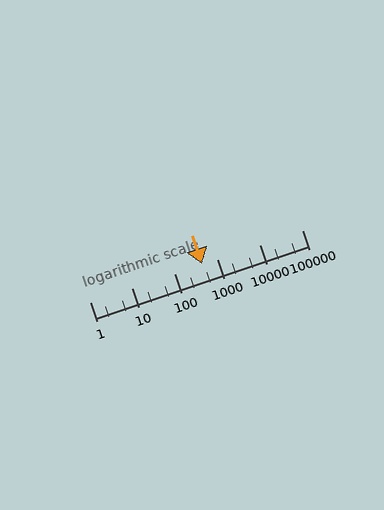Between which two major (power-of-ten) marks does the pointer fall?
The pointer is between 100 and 1000.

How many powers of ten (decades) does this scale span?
The scale spans 5 decades, from 1 to 100000.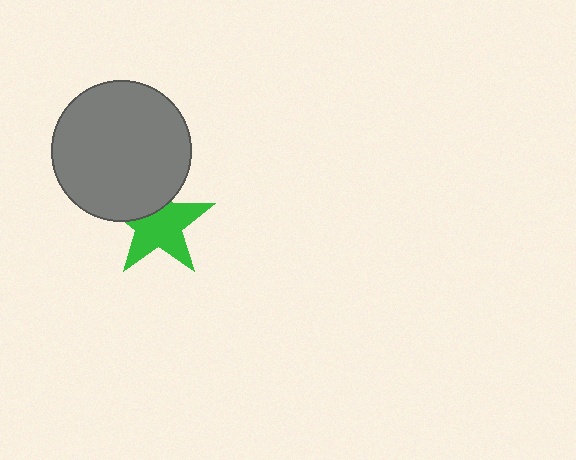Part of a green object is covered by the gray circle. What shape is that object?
It is a star.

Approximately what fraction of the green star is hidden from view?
Roughly 32% of the green star is hidden behind the gray circle.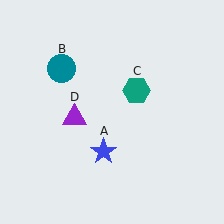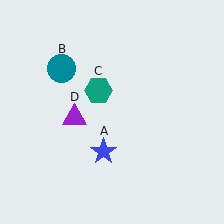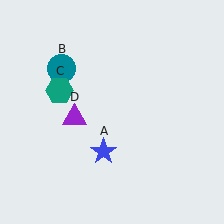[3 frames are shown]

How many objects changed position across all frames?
1 object changed position: teal hexagon (object C).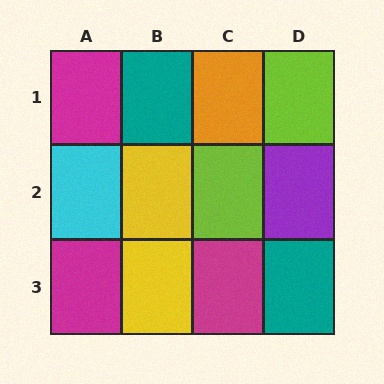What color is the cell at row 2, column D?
Purple.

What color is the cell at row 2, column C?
Lime.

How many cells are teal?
2 cells are teal.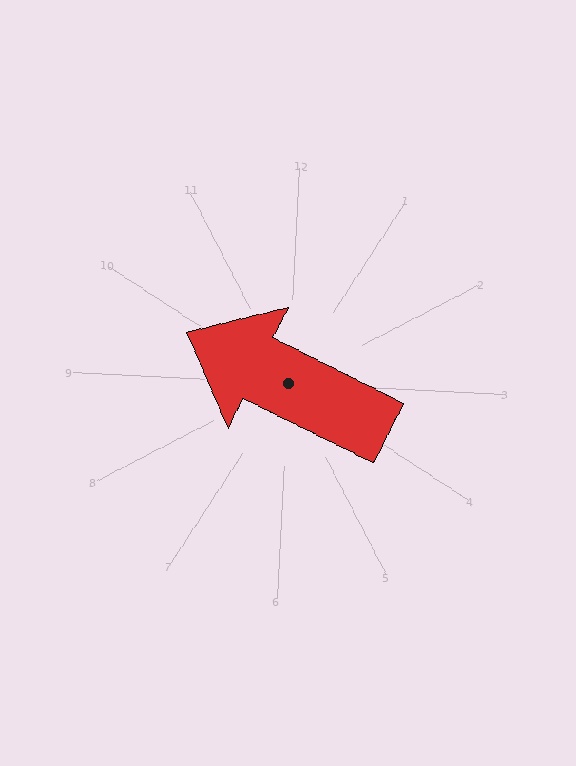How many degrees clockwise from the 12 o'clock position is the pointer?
Approximately 294 degrees.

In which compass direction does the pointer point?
Northwest.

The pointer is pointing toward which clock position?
Roughly 10 o'clock.